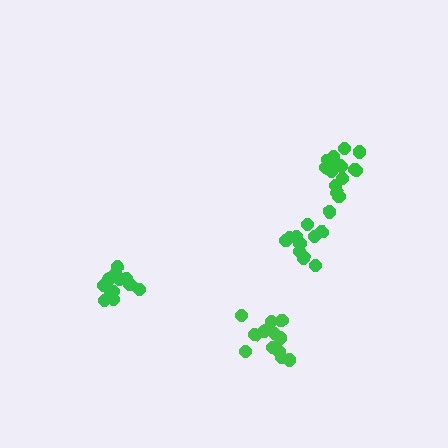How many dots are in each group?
Group 1: 12 dots, Group 2: 11 dots, Group 3: 16 dots, Group 4: 14 dots (53 total).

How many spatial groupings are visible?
There are 4 spatial groupings.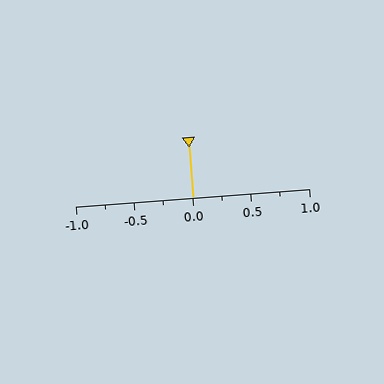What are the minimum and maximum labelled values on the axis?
The axis runs from -1.0 to 1.0.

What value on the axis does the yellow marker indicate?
The marker indicates approximately 0.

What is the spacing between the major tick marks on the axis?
The major ticks are spaced 0.5 apart.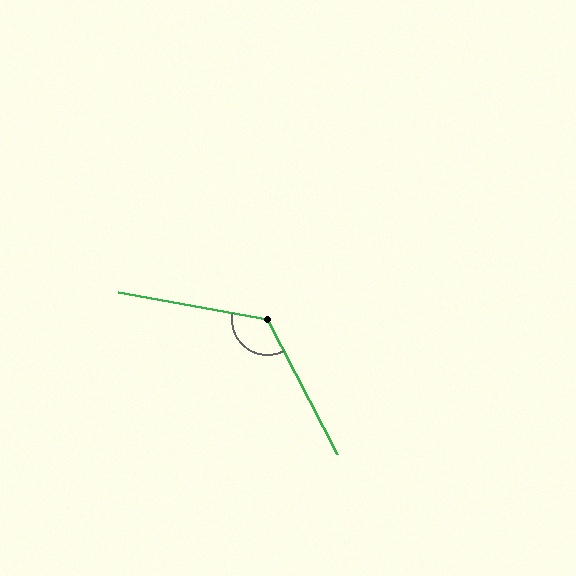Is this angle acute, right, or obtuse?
It is obtuse.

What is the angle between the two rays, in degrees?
Approximately 128 degrees.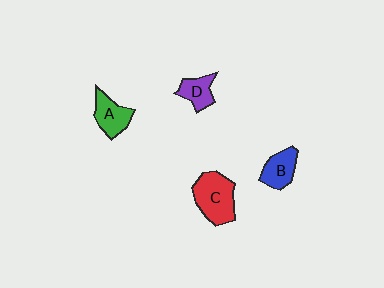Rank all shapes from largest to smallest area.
From largest to smallest: C (red), A (green), B (blue), D (purple).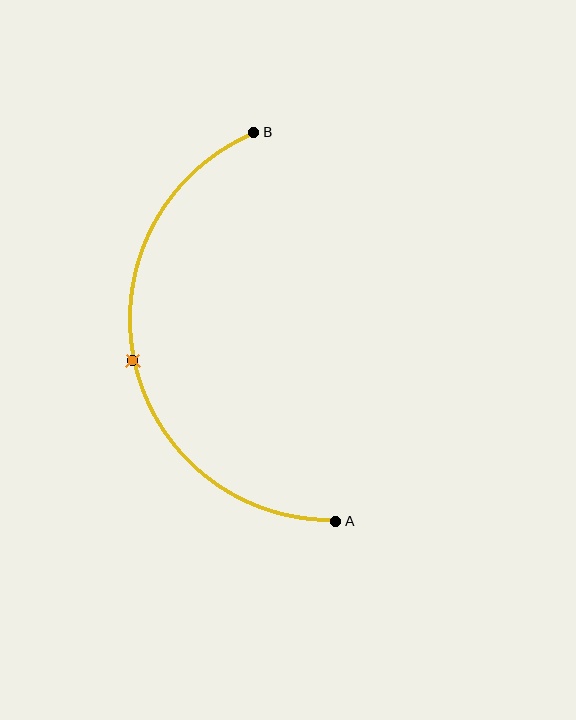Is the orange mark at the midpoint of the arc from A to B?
Yes. The orange mark lies on the arc at equal arc-length from both A and B — it is the arc midpoint.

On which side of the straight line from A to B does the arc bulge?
The arc bulges to the left of the straight line connecting A and B.